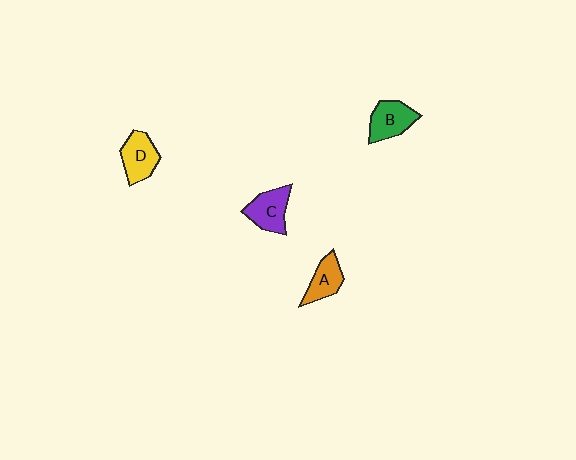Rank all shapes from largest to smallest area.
From largest to smallest: B (green), C (purple), D (yellow), A (orange).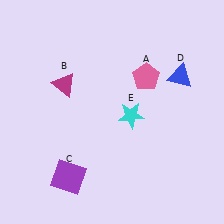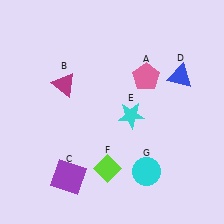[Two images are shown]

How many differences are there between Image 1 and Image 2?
There are 2 differences between the two images.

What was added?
A lime diamond (F), a cyan circle (G) were added in Image 2.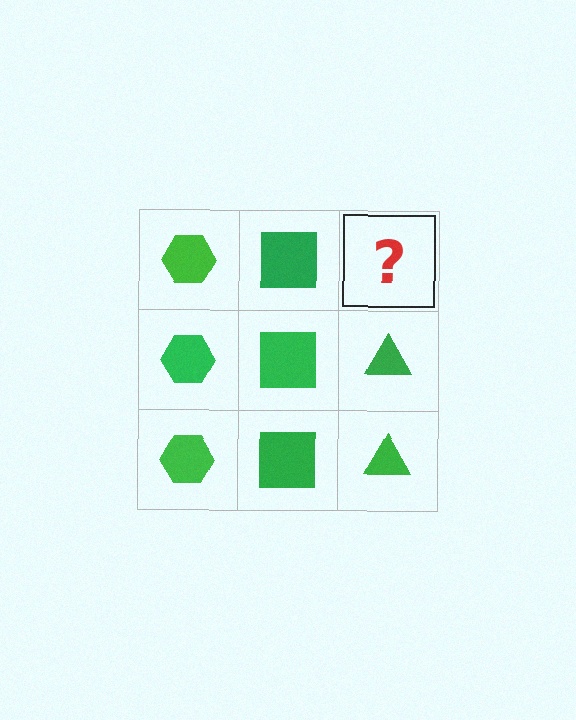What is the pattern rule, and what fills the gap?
The rule is that each column has a consistent shape. The gap should be filled with a green triangle.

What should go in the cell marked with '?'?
The missing cell should contain a green triangle.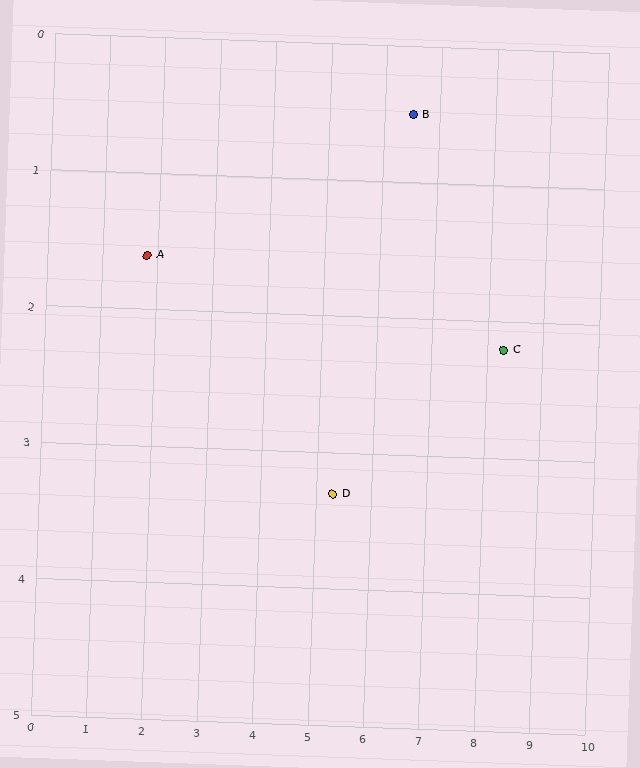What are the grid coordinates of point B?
Point B is at approximately (6.5, 0.5).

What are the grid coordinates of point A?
Point A is at approximately (1.8, 1.6).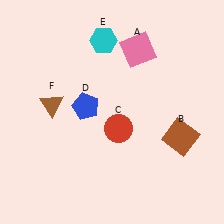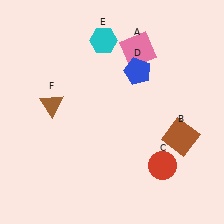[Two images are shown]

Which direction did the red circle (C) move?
The red circle (C) moved right.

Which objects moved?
The objects that moved are: the red circle (C), the blue pentagon (D).